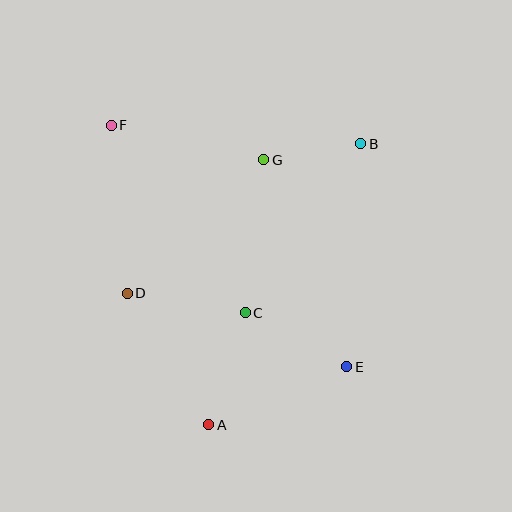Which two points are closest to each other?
Points B and G are closest to each other.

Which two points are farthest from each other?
Points E and F are farthest from each other.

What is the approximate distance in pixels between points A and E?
The distance between A and E is approximately 150 pixels.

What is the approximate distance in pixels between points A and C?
The distance between A and C is approximately 118 pixels.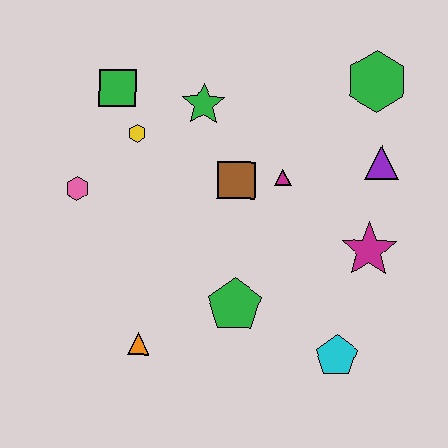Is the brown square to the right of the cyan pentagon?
No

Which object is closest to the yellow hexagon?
The green square is closest to the yellow hexagon.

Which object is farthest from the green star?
The cyan pentagon is farthest from the green star.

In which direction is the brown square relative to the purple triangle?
The brown square is to the left of the purple triangle.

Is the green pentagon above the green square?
No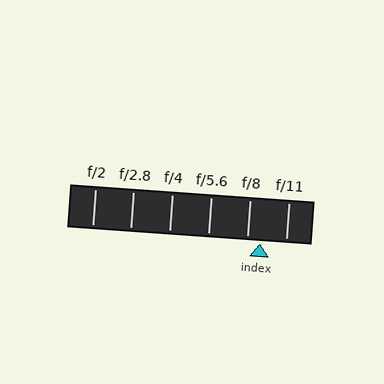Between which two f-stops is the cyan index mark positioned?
The index mark is between f/8 and f/11.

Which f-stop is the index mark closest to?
The index mark is closest to f/8.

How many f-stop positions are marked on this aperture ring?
There are 6 f-stop positions marked.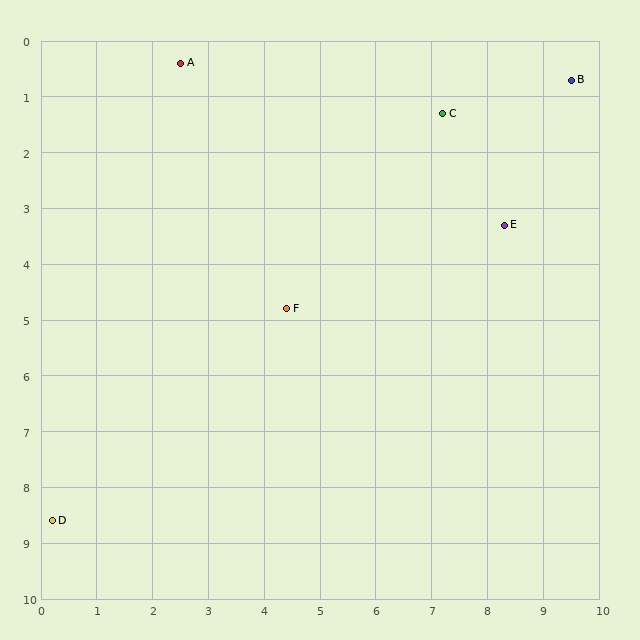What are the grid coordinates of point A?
Point A is at approximately (2.5, 0.4).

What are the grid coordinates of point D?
Point D is at approximately (0.2, 8.6).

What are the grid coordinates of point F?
Point F is at approximately (4.4, 4.8).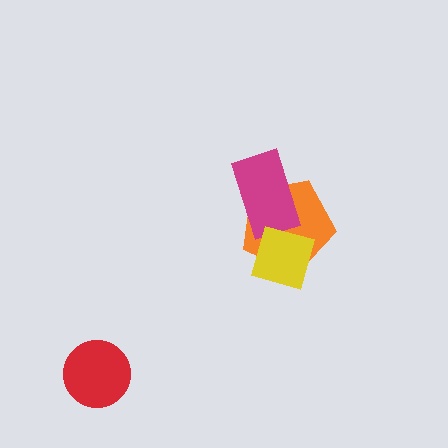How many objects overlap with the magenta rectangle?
2 objects overlap with the magenta rectangle.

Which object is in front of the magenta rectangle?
The yellow diamond is in front of the magenta rectangle.